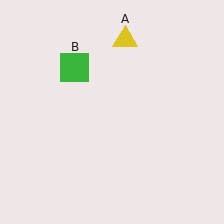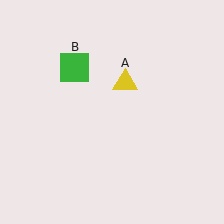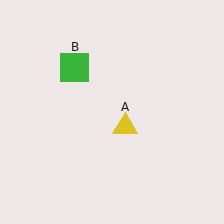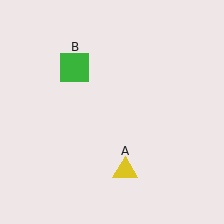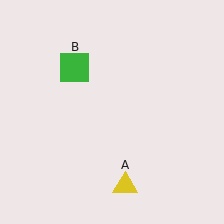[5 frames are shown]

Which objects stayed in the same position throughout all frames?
Green square (object B) remained stationary.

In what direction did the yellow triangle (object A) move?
The yellow triangle (object A) moved down.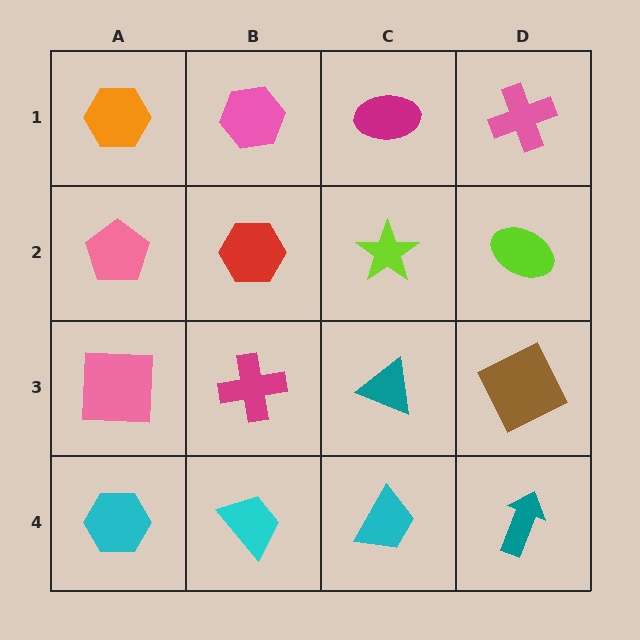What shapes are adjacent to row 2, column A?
An orange hexagon (row 1, column A), a pink square (row 3, column A), a red hexagon (row 2, column B).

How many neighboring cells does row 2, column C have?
4.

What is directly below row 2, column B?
A magenta cross.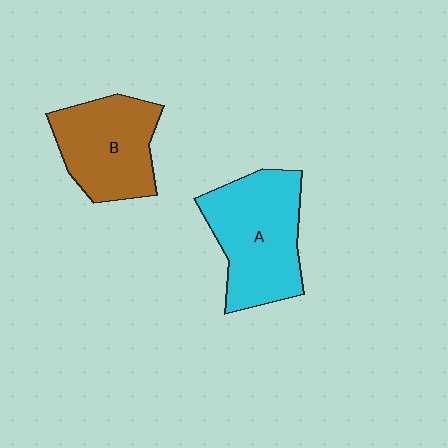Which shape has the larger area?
Shape A (cyan).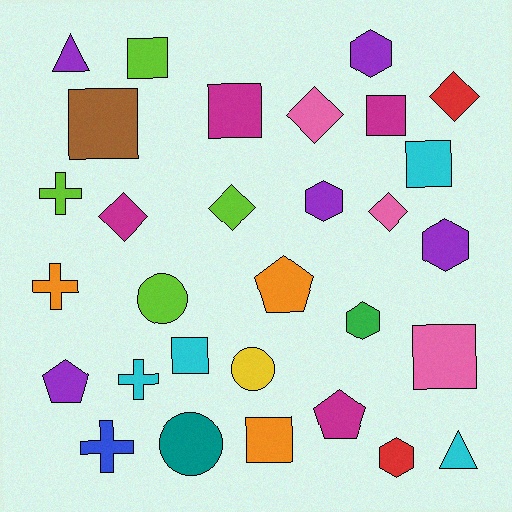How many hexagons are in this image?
There are 5 hexagons.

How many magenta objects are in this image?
There are 4 magenta objects.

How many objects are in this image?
There are 30 objects.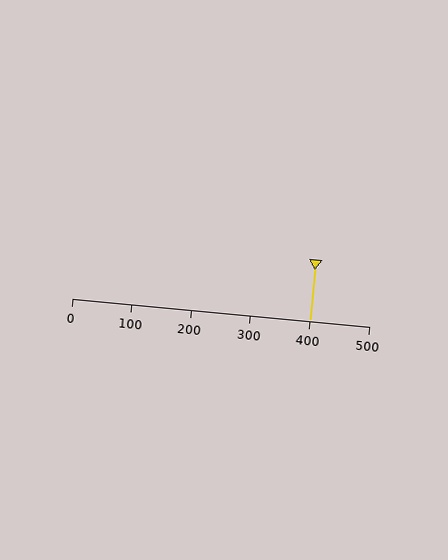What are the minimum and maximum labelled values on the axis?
The axis runs from 0 to 500.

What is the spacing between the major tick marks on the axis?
The major ticks are spaced 100 apart.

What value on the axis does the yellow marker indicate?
The marker indicates approximately 400.